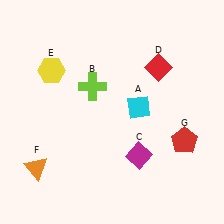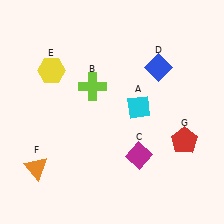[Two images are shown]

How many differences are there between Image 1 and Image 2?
There is 1 difference between the two images.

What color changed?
The diamond (D) changed from red in Image 1 to blue in Image 2.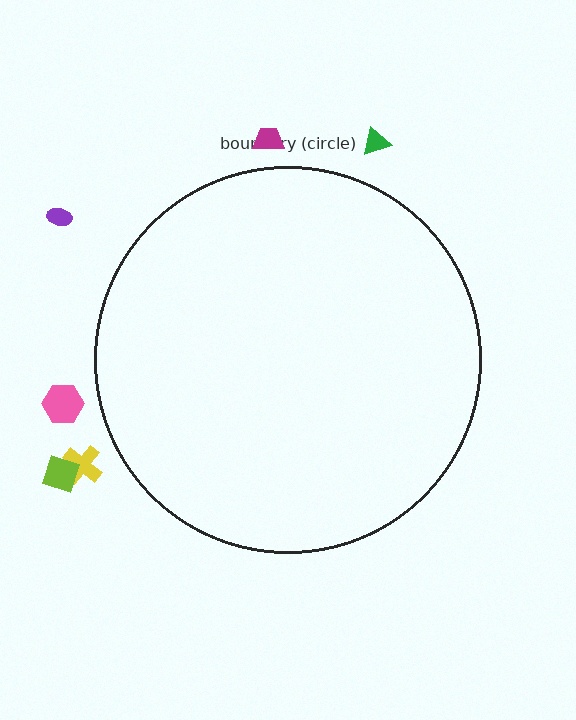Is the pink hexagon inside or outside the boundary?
Outside.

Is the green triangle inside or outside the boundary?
Outside.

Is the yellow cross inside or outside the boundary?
Outside.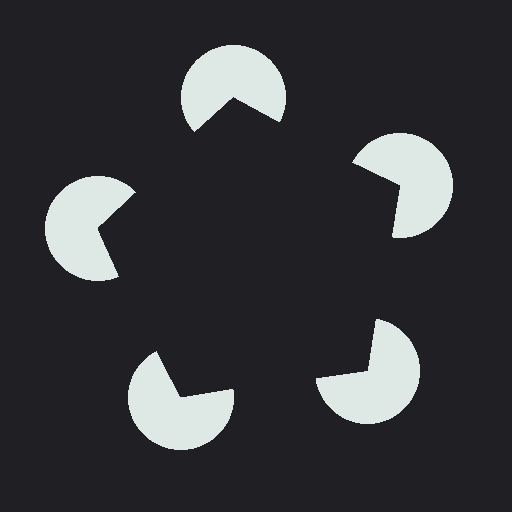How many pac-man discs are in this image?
There are 5 — one at each vertex of the illusory pentagon.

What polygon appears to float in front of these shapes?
An illusory pentagon — its edges are inferred from the aligned wedge cuts in the pac-man discs, not physically drawn.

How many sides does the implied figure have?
5 sides.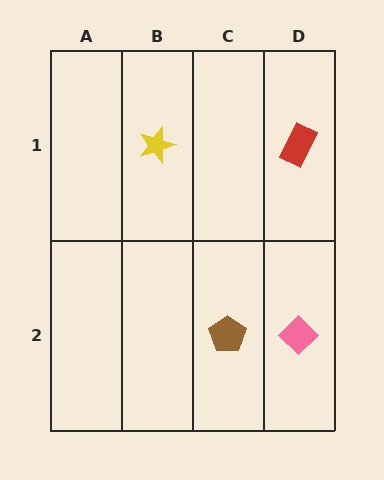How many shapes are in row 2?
2 shapes.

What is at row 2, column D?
A pink diamond.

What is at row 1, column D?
A red rectangle.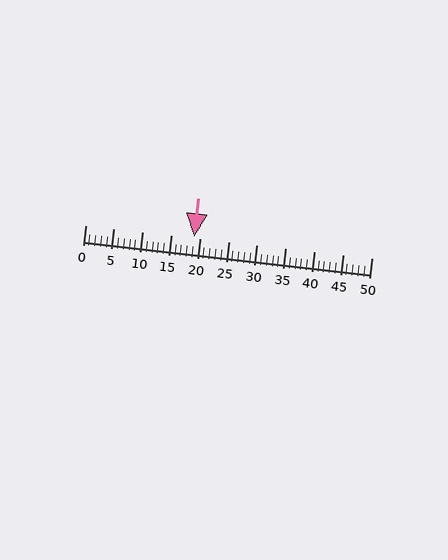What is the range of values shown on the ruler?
The ruler shows values from 0 to 50.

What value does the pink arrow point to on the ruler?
The pink arrow points to approximately 19.